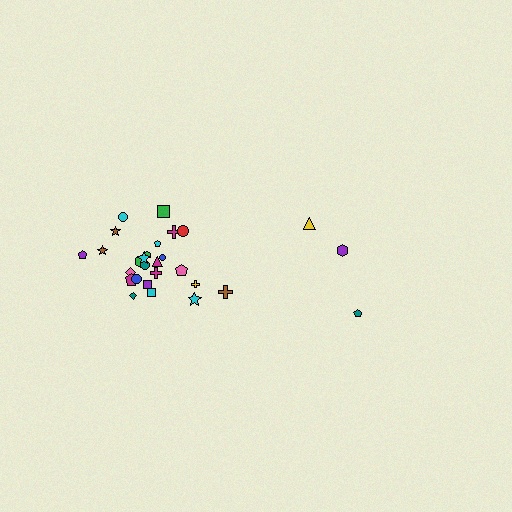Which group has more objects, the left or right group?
The left group.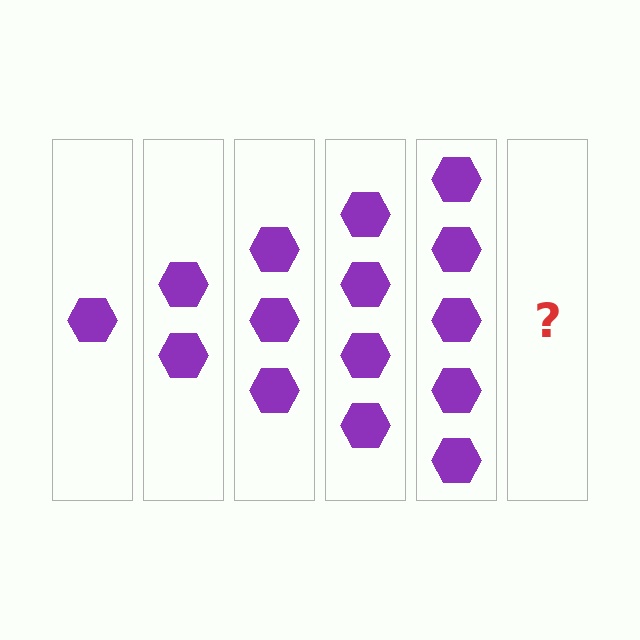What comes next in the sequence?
The next element should be 6 hexagons.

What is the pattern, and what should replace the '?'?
The pattern is that each step adds one more hexagon. The '?' should be 6 hexagons.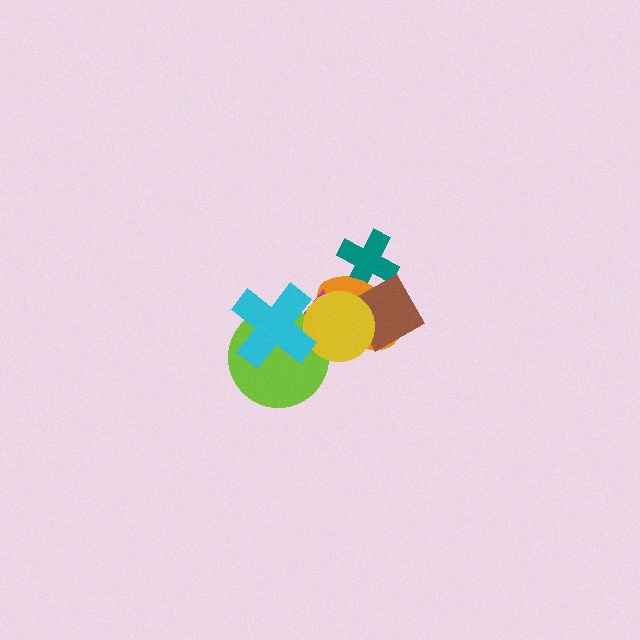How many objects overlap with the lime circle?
3 objects overlap with the lime circle.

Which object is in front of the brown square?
The yellow circle is in front of the brown square.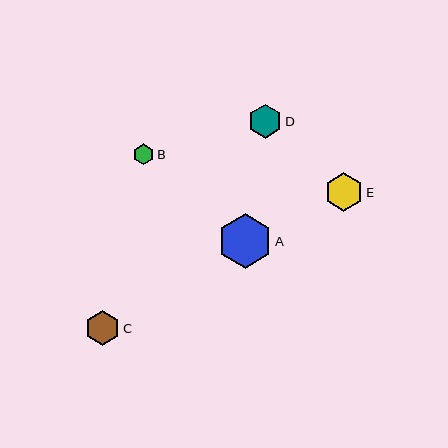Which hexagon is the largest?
Hexagon A is the largest with a size of approximately 54 pixels.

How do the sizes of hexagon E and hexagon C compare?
Hexagon E and hexagon C are approximately the same size.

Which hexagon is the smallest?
Hexagon B is the smallest with a size of approximately 21 pixels.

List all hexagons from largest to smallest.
From largest to smallest: A, E, C, D, B.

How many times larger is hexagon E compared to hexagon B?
Hexagon E is approximately 1.9 times the size of hexagon B.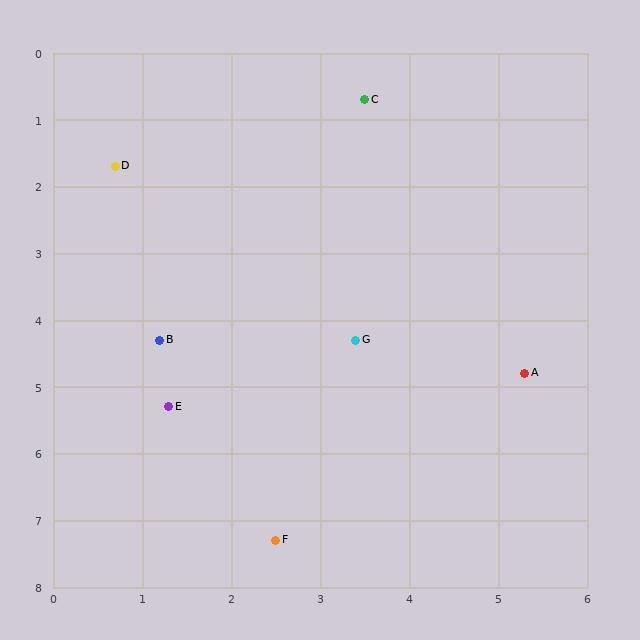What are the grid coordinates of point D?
Point D is at approximately (0.7, 1.7).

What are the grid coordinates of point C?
Point C is at approximately (3.5, 0.7).